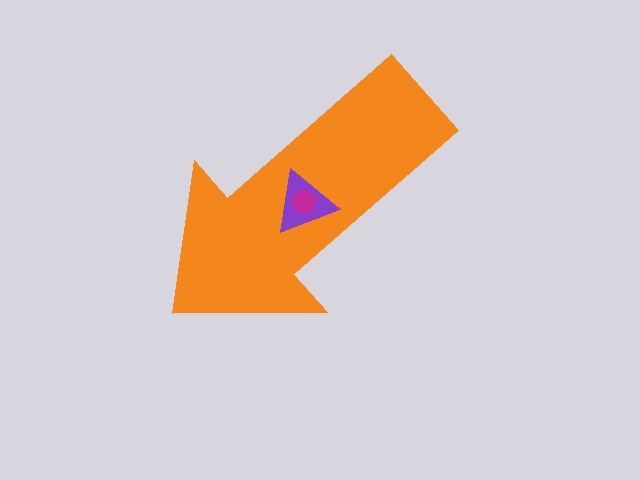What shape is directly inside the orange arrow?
The purple triangle.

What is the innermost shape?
The magenta pentagon.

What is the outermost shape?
The orange arrow.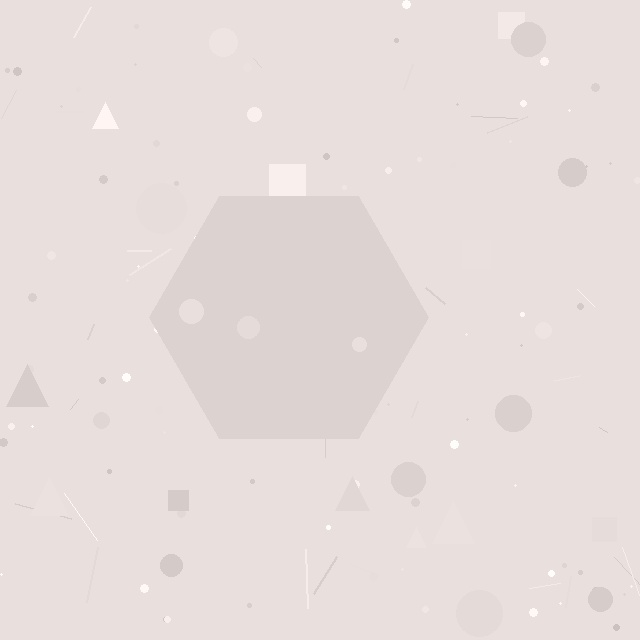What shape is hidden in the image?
A hexagon is hidden in the image.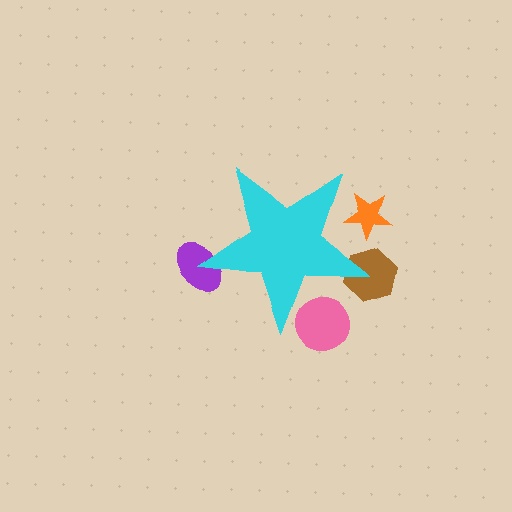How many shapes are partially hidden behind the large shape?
4 shapes are partially hidden.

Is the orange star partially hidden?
Yes, the orange star is partially hidden behind the cyan star.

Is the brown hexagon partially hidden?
Yes, the brown hexagon is partially hidden behind the cyan star.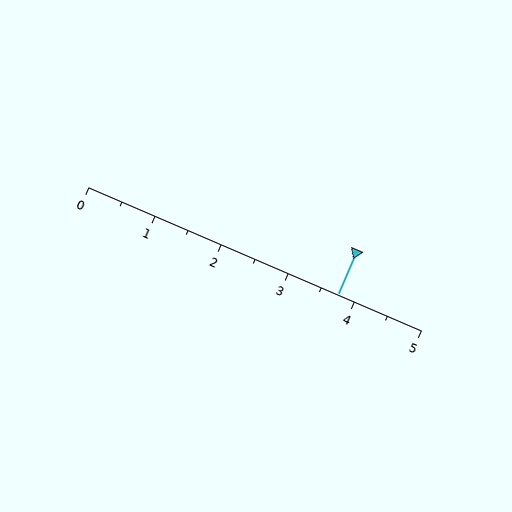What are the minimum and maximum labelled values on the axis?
The axis runs from 0 to 5.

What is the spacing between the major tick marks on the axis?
The major ticks are spaced 1 apart.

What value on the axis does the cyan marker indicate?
The marker indicates approximately 3.8.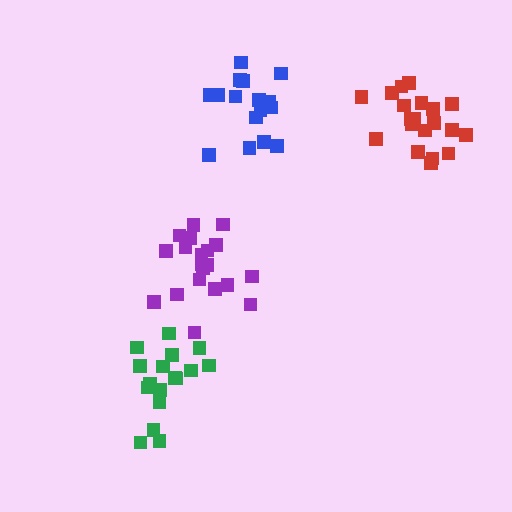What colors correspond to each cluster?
The clusters are colored: purple, green, red, blue.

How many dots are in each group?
Group 1: 20 dots, Group 2: 17 dots, Group 3: 20 dots, Group 4: 16 dots (73 total).